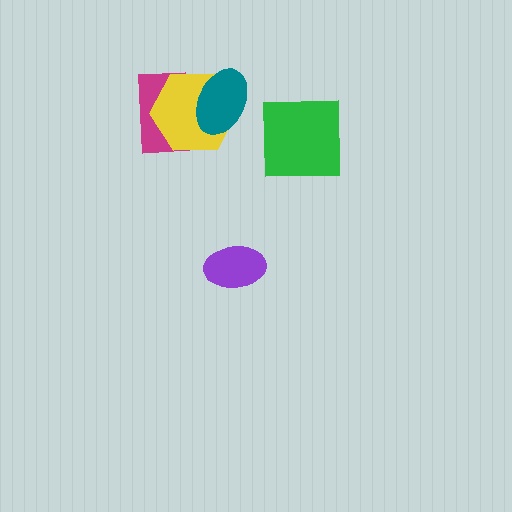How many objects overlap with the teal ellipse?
2 objects overlap with the teal ellipse.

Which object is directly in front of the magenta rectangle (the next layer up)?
The yellow hexagon is directly in front of the magenta rectangle.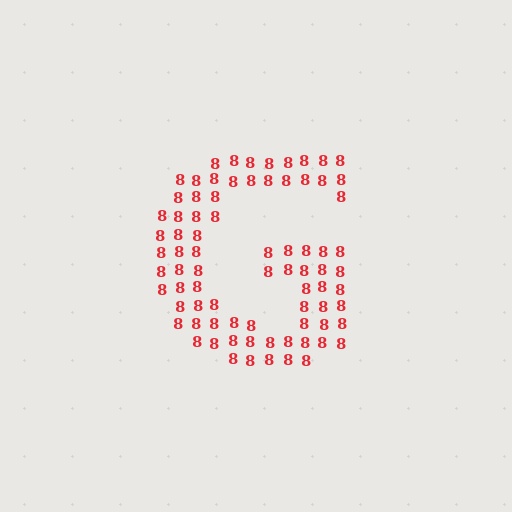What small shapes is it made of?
It is made of small digit 8's.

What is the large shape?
The large shape is the letter G.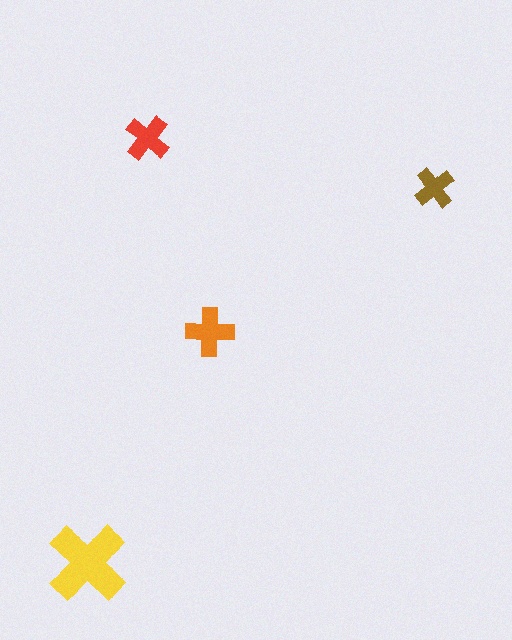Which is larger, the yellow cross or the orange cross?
The yellow one.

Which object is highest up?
The red cross is topmost.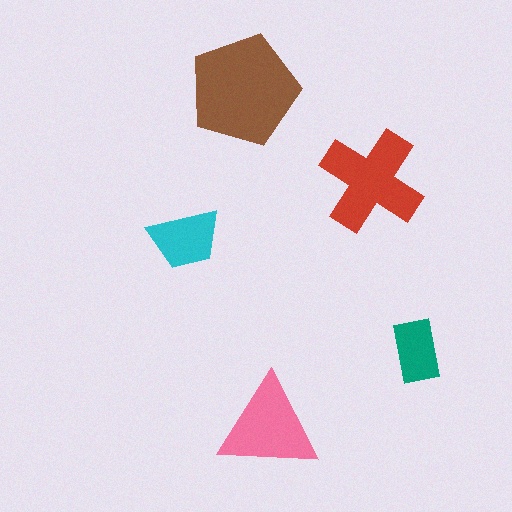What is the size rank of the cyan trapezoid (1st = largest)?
4th.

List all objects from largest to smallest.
The brown pentagon, the red cross, the pink triangle, the cyan trapezoid, the teal rectangle.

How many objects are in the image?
There are 5 objects in the image.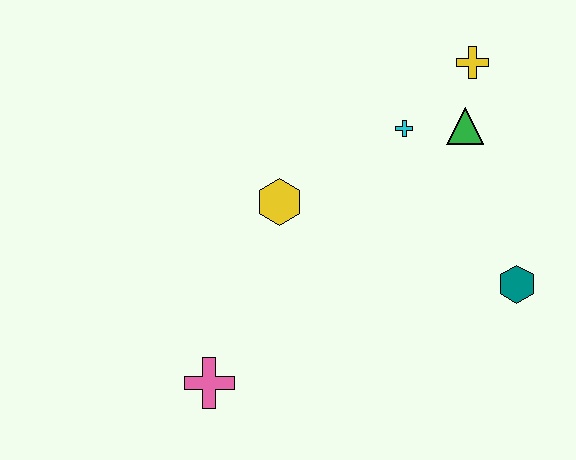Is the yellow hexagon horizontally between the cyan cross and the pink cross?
Yes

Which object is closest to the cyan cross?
The green triangle is closest to the cyan cross.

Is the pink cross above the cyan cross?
No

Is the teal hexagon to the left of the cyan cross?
No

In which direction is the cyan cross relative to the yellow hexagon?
The cyan cross is to the right of the yellow hexagon.